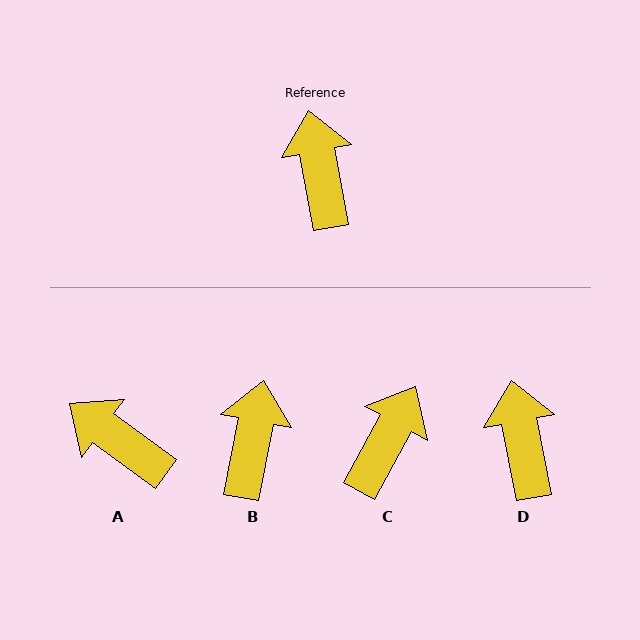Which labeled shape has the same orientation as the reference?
D.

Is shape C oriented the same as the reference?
No, it is off by about 39 degrees.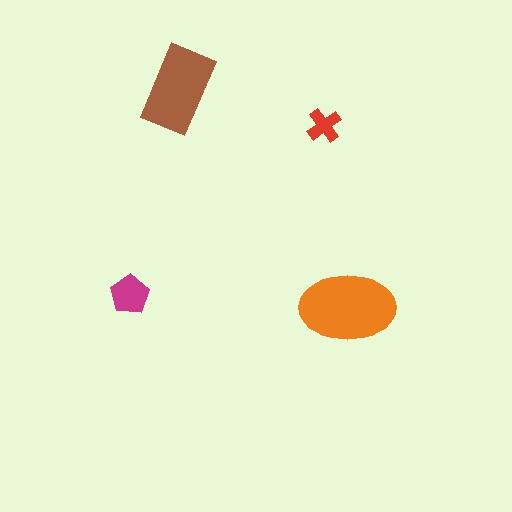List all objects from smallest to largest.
The red cross, the magenta pentagon, the brown rectangle, the orange ellipse.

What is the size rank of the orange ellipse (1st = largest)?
1st.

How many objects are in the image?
There are 4 objects in the image.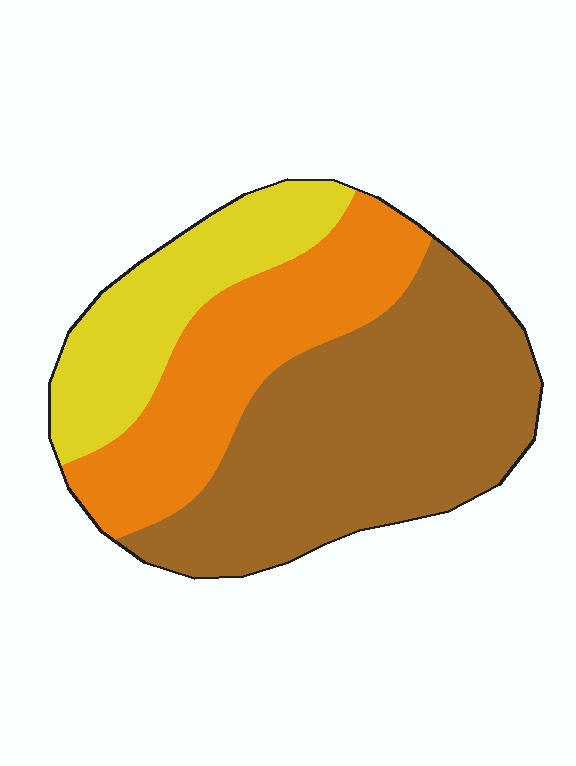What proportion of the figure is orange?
Orange covers roughly 30% of the figure.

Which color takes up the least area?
Yellow, at roughly 20%.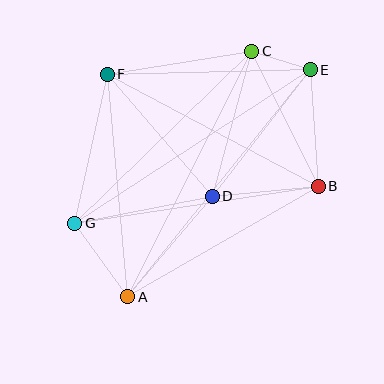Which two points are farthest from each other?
Points A and E are farthest from each other.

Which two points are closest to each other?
Points C and E are closest to each other.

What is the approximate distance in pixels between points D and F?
The distance between D and F is approximately 161 pixels.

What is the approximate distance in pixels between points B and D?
The distance between B and D is approximately 107 pixels.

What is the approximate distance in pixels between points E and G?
The distance between E and G is approximately 281 pixels.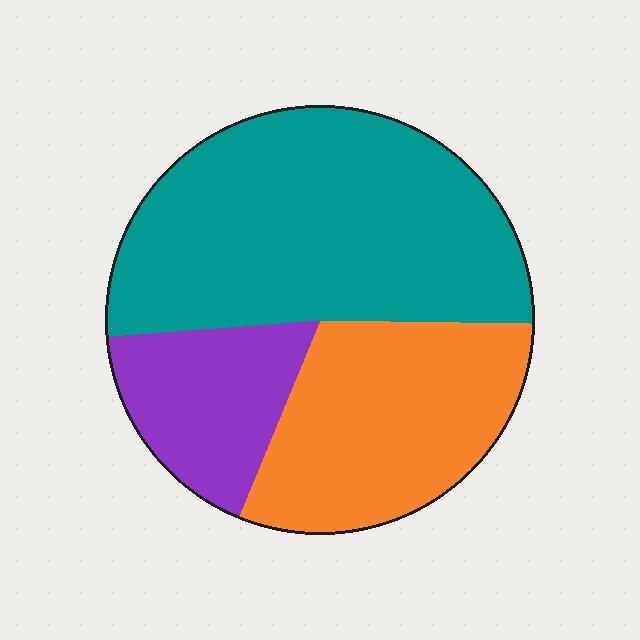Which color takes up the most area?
Teal, at roughly 50%.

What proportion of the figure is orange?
Orange covers about 30% of the figure.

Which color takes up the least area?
Purple, at roughly 20%.